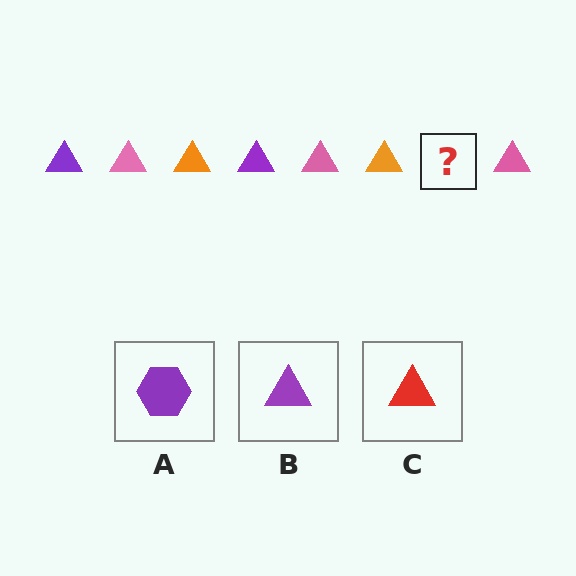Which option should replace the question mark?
Option B.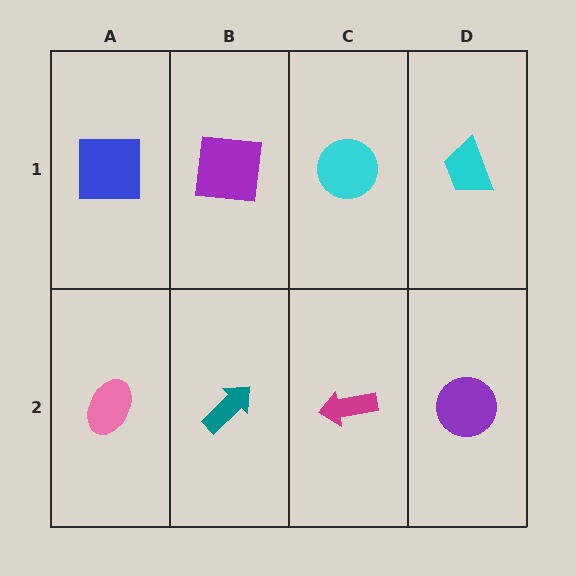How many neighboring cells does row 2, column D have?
2.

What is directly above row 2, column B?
A purple square.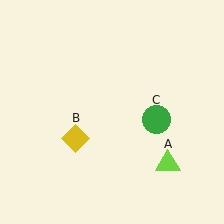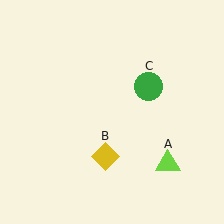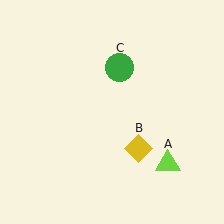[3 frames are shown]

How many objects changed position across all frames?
2 objects changed position: yellow diamond (object B), green circle (object C).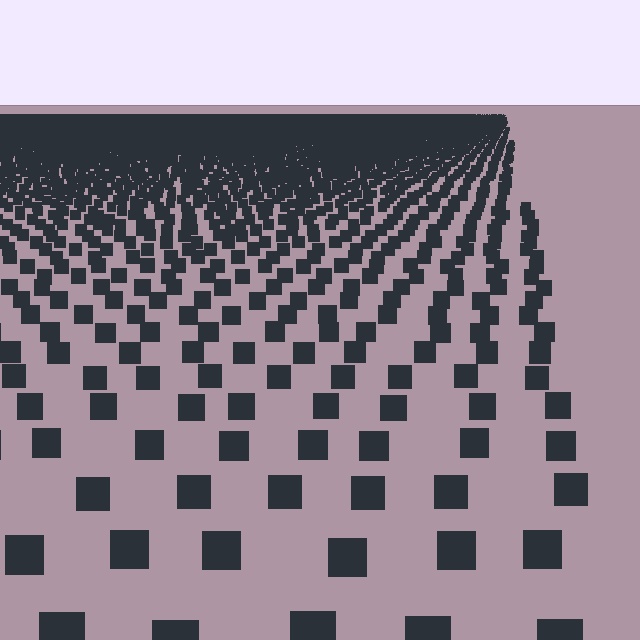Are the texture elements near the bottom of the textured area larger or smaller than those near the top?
Larger. Near the bottom, elements are closer to the viewer and appear at a bigger on-screen size.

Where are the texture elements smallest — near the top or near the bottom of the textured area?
Near the top.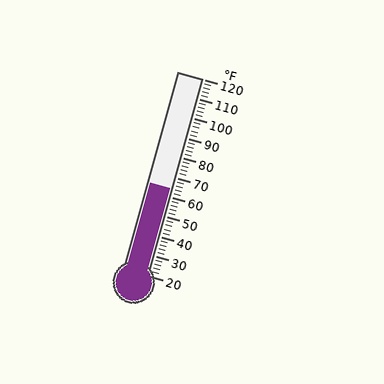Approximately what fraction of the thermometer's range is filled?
The thermometer is filled to approximately 45% of its range.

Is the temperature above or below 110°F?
The temperature is below 110°F.